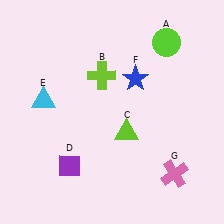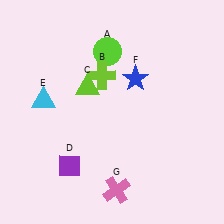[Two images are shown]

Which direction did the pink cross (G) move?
The pink cross (G) moved left.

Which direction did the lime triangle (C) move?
The lime triangle (C) moved up.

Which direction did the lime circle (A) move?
The lime circle (A) moved left.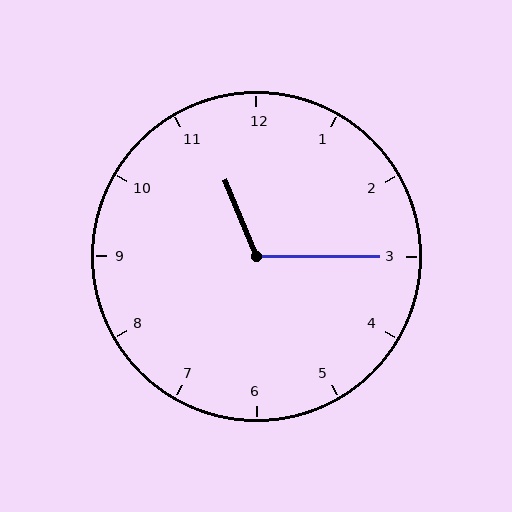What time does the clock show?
11:15.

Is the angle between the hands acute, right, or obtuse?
It is obtuse.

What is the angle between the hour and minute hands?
Approximately 112 degrees.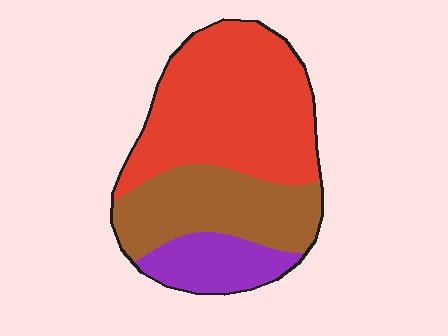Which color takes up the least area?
Purple, at roughly 15%.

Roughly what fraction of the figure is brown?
Brown covers about 30% of the figure.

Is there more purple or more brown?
Brown.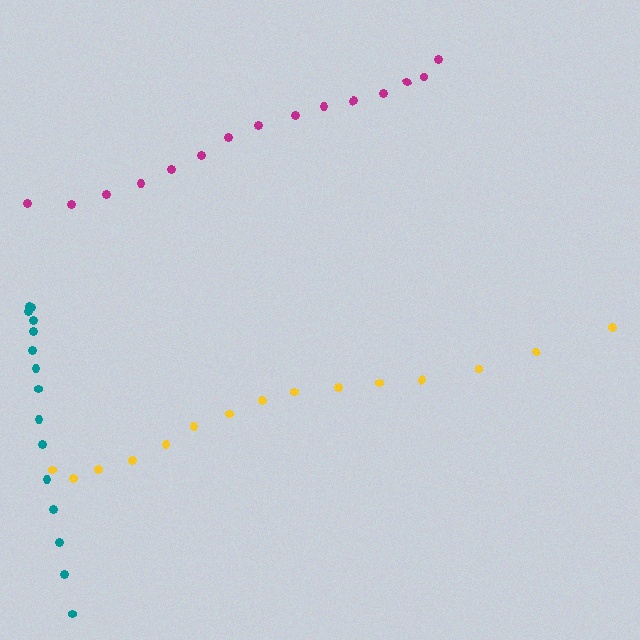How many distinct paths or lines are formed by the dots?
There are 3 distinct paths.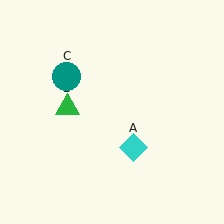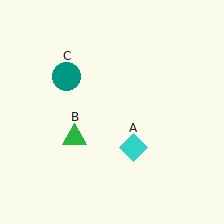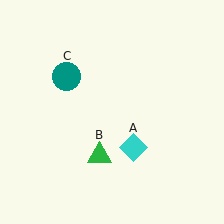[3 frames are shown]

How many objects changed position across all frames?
1 object changed position: green triangle (object B).